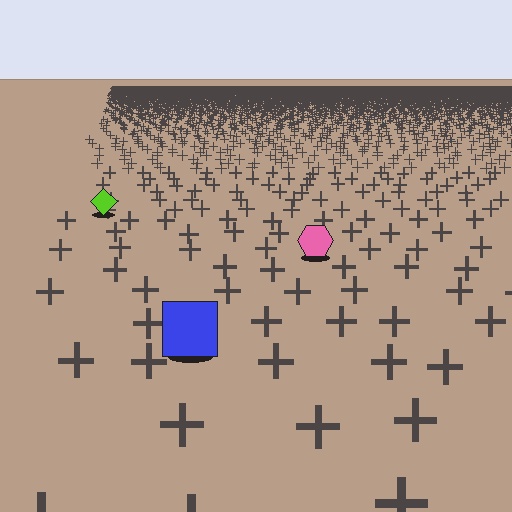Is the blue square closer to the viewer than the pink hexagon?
Yes. The blue square is closer — you can tell from the texture gradient: the ground texture is coarser near it.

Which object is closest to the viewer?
The blue square is closest. The texture marks near it are larger and more spread out.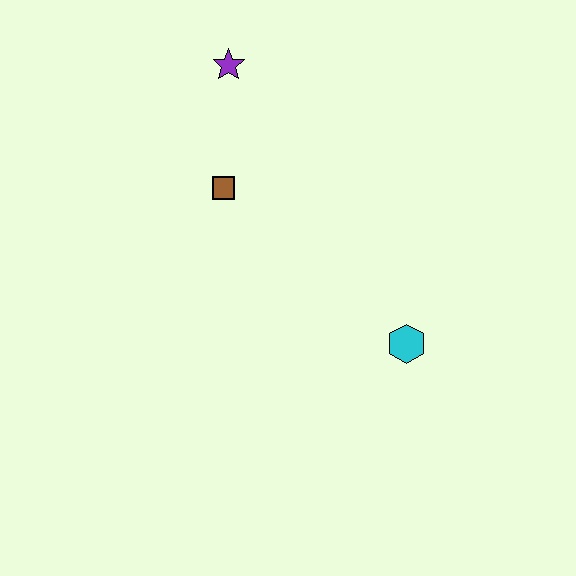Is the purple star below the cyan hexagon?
No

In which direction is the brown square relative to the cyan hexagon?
The brown square is to the left of the cyan hexagon.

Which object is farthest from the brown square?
The cyan hexagon is farthest from the brown square.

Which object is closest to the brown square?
The purple star is closest to the brown square.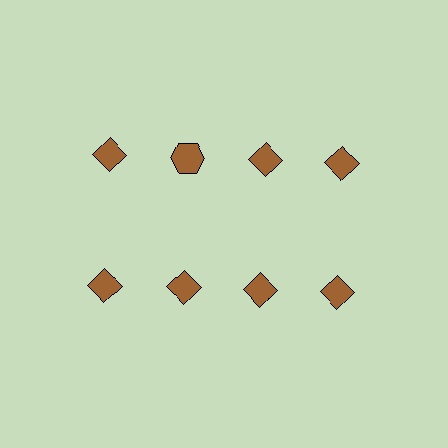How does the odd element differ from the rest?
It has a different shape: hexagon instead of diamond.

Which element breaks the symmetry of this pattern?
The brown hexagon in the top row, second from left column breaks the symmetry. All other shapes are brown diamonds.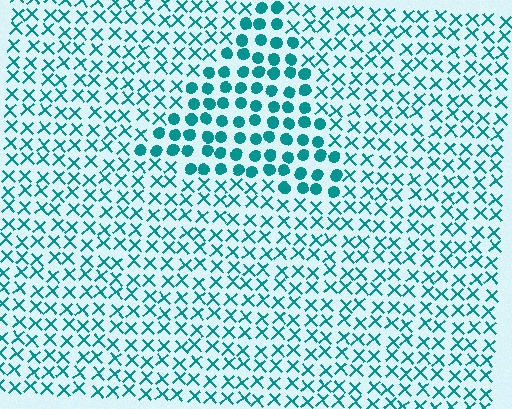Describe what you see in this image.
The image is filled with small teal elements arranged in a uniform grid. A triangle-shaped region contains circles, while the surrounding area contains X marks. The boundary is defined purely by the change in element shape.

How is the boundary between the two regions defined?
The boundary is defined by a change in element shape: circles inside vs. X marks outside. All elements share the same color and spacing.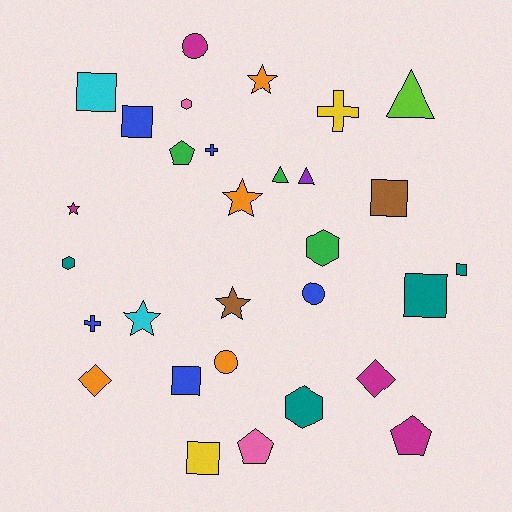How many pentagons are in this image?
There are 3 pentagons.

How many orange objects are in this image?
There are 4 orange objects.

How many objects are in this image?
There are 30 objects.